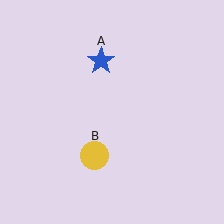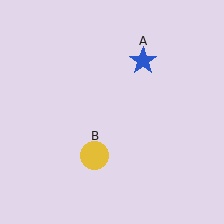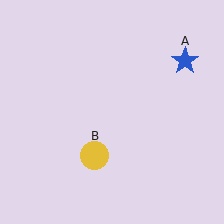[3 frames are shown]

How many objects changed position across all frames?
1 object changed position: blue star (object A).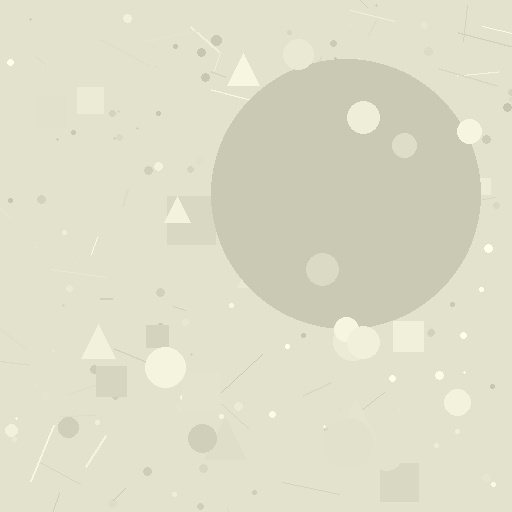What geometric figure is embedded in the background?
A circle is embedded in the background.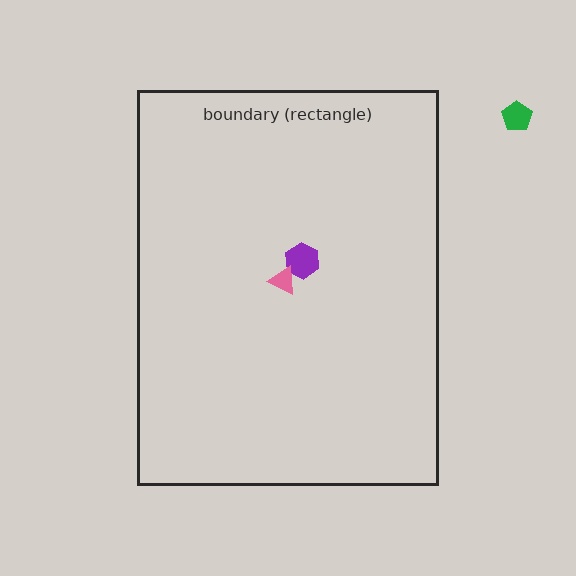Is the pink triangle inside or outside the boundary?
Inside.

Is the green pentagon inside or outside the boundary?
Outside.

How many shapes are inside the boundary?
2 inside, 1 outside.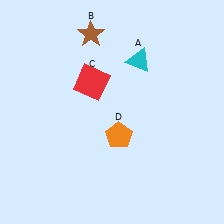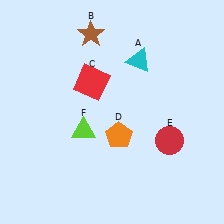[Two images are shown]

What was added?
A red circle (E), a lime triangle (F) were added in Image 2.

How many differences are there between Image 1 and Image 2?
There are 2 differences between the two images.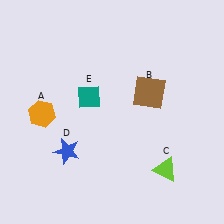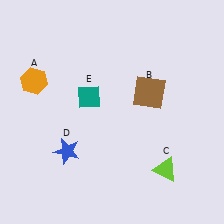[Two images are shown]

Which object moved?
The orange hexagon (A) moved up.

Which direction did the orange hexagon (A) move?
The orange hexagon (A) moved up.